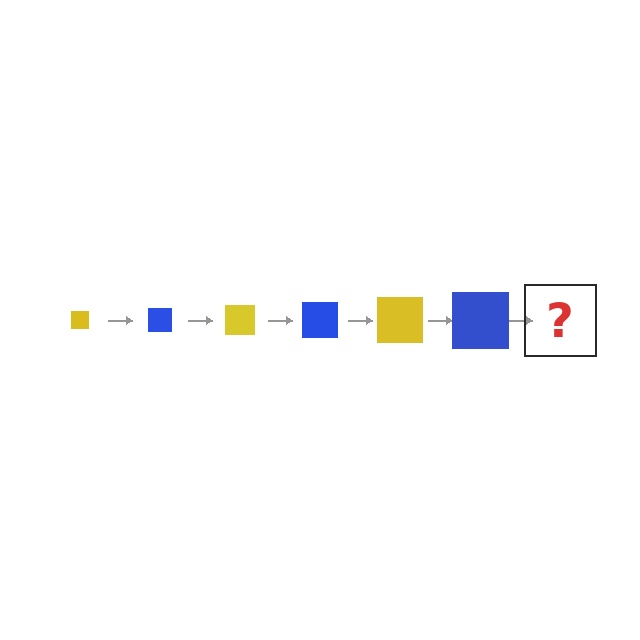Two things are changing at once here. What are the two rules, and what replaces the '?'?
The two rules are that the square grows larger each step and the color cycles through yellow and blue. The '?' should be a yellow square, larger than the previous one.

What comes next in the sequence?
The next element should be a yellow square, larger than the previous one.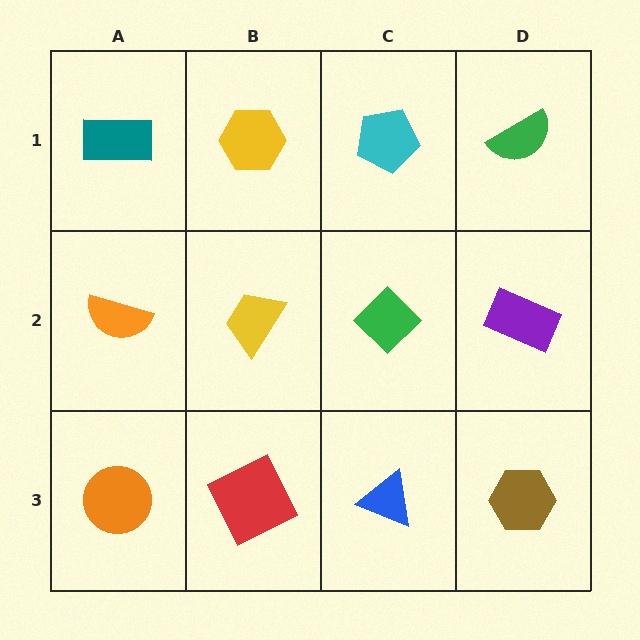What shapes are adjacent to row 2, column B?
A yellow hexagon (row 1, column B), a red square (row 3, column B), an orange semicircle (row 2, column A), a green diamond (row 2, column C).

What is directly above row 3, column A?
An orange semicircle.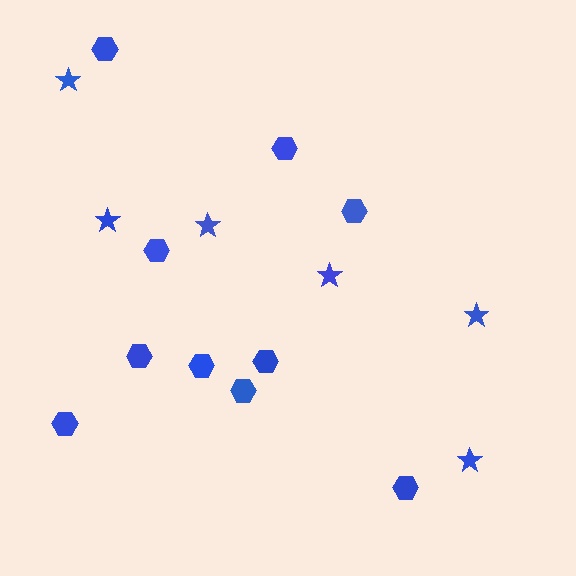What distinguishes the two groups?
There are 2 groups: one group of stars (6) and one group of hexagons (10).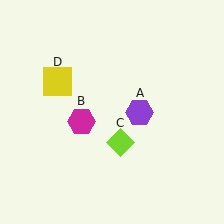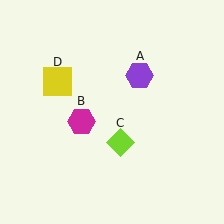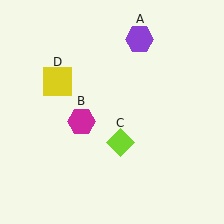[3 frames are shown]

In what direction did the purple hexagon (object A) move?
The purple hexagon (object A) moved up.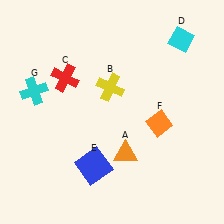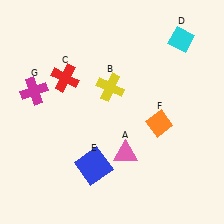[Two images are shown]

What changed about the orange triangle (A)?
In Image 1, A is orange. In Image 2, it changed to pink.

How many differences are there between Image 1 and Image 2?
There are 2 differences between the two images.